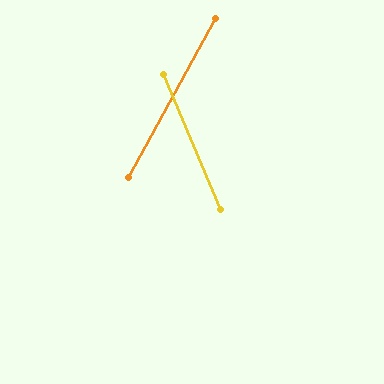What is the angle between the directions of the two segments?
Approximately 52 degrees.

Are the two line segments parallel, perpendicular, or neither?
Neither parallel nor perpendicular — they differ by about 52°.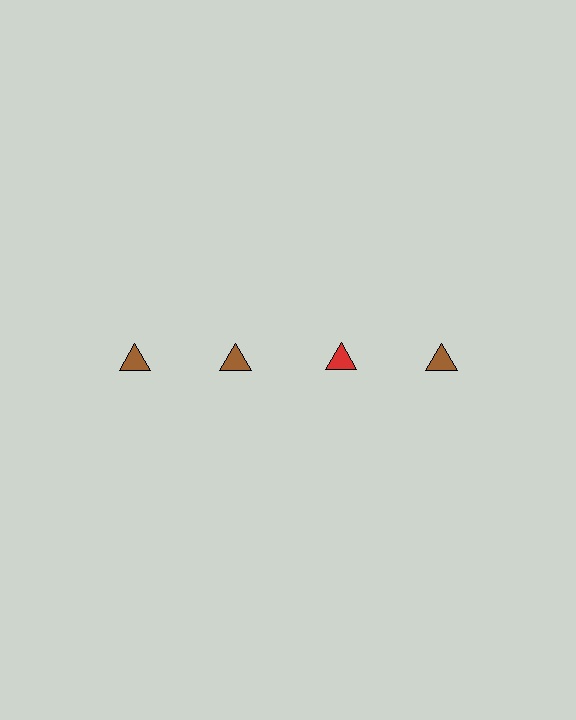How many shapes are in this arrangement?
There are 4 shapes arranged in a grid pattern.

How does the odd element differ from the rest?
It has a different color: red instead of brown.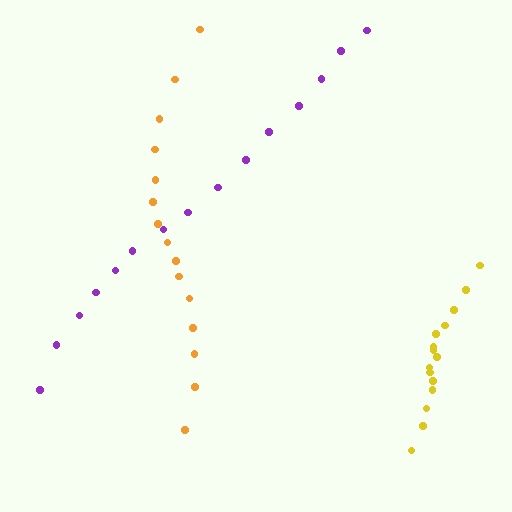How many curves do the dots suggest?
There are 3 distinct paths.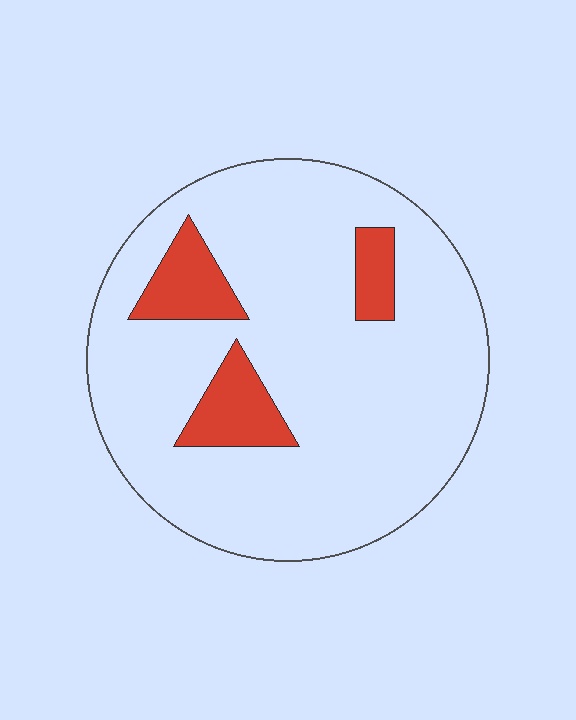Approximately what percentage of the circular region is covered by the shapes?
Approximately 15%.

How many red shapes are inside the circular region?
3.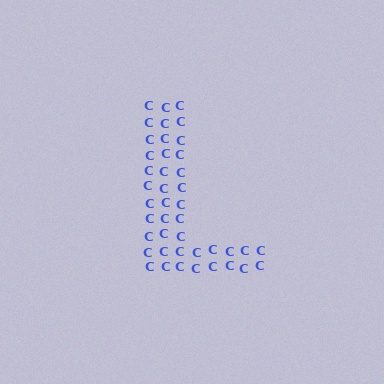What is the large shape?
The large shape is the letter L.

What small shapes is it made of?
It is made of small letter C's.